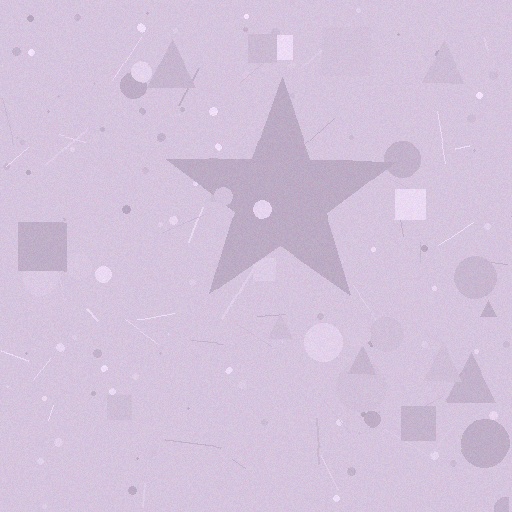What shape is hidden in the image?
A star is hidden in the image.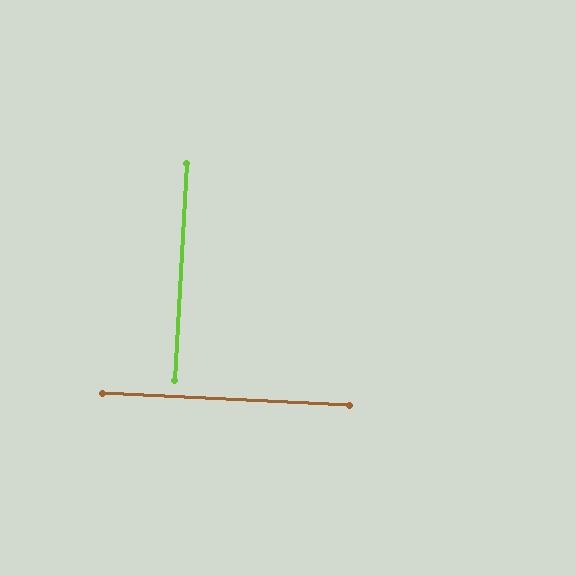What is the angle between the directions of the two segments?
Approximately 90 degrees.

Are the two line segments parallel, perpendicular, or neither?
Perpendicular — they meet at approximately 90°.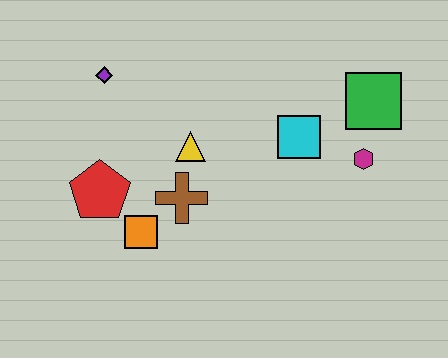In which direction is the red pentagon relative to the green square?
The red pentagon is to the left of the green square.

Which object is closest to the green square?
The magenta hexagon is closest to the green square.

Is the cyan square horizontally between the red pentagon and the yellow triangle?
No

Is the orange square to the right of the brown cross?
No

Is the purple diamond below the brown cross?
No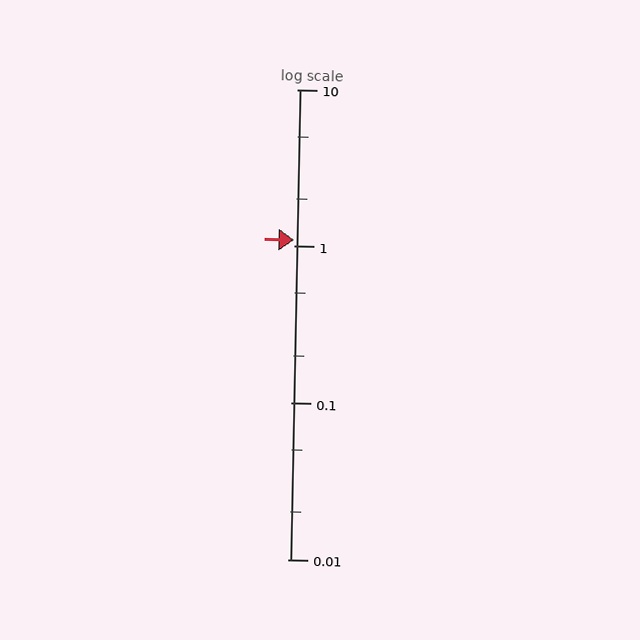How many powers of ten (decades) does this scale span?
The scale spans 3 decades, from 0.01 to 10.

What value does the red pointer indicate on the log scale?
The pointer indicates approximately 1.1.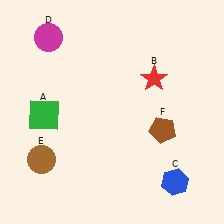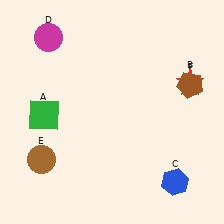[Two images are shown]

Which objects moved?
The objects that moved are: the red star (B), the brown pentagon (F).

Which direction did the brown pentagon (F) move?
The brown pentagon (F) moved up.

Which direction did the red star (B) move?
The red star (B) moved right.